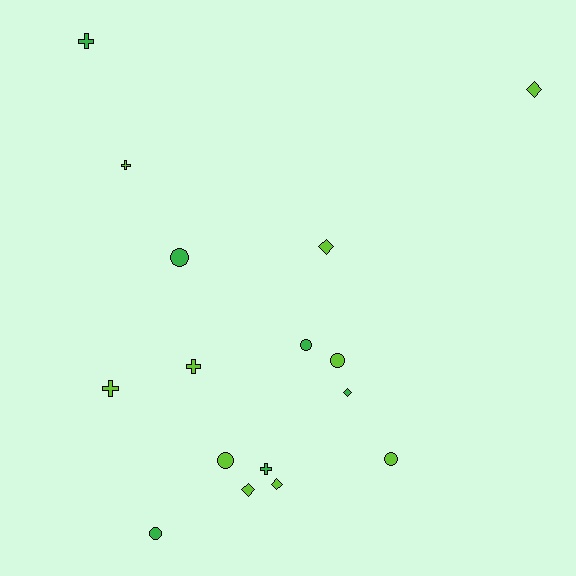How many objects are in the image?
There are 16 objects.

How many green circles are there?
There are 3 green circles.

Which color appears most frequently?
Lime, with 10 objects.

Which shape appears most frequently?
Circle, with 6 objects.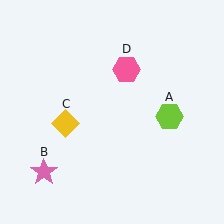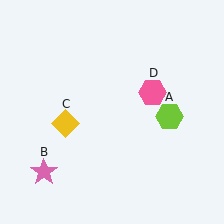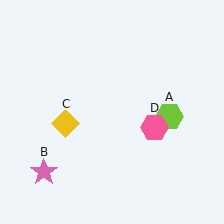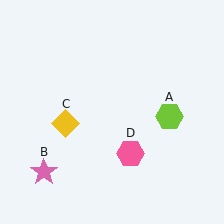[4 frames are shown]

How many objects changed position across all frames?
1 object changed position: pink hexagon (object D).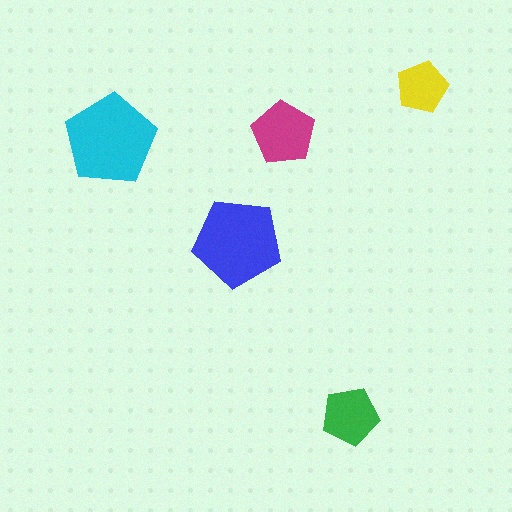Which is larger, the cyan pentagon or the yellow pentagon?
The cyan one.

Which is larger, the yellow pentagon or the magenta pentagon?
The magenta one.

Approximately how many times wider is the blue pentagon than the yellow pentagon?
About 1.5 times wider.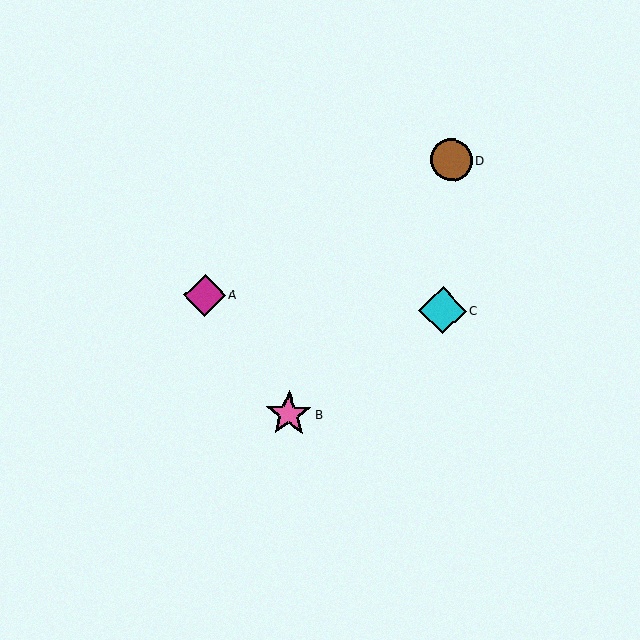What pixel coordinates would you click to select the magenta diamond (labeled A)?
Click at (205, 295) to select the magenta diamond A.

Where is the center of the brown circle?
The center of the brown circle is at (451, 160).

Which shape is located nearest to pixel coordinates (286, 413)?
The pink star (labeled B) at (289, 414) is nearest to that location.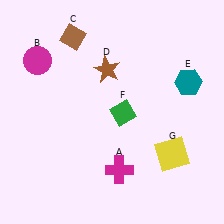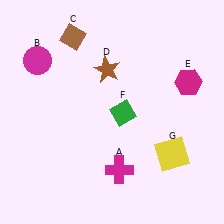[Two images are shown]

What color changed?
The hexagon (E) changed from teal in Image 1 to magenta in Image 2.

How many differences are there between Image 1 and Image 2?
There is 1 difference between the two images.